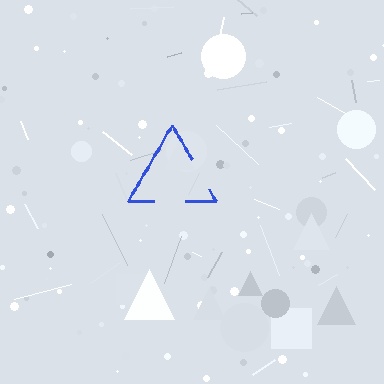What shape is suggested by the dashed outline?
The dashed outline suggests a triangle.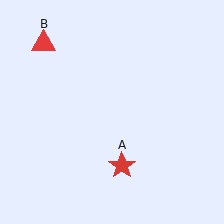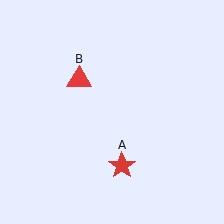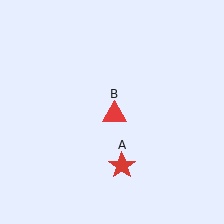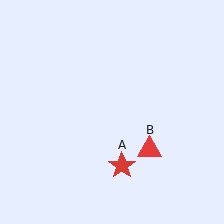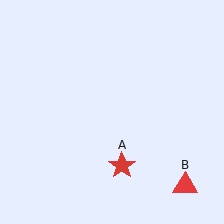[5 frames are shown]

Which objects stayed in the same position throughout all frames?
Red star (object A) remained stationary.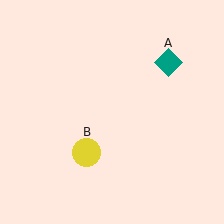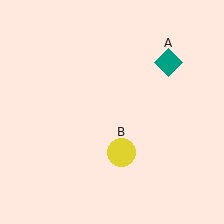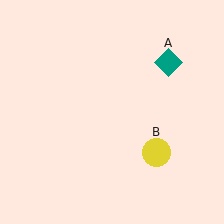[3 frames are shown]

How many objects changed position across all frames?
1 object changed position: yellow circle (object B).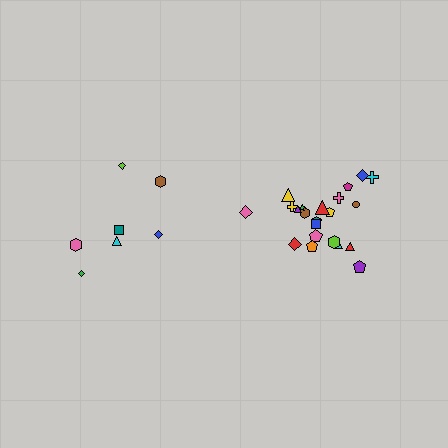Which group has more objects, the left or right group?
The right group.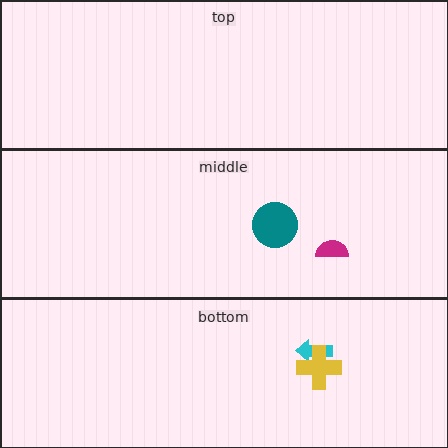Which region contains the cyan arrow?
The bottom region.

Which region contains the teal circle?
The middle region.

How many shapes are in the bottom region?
2.